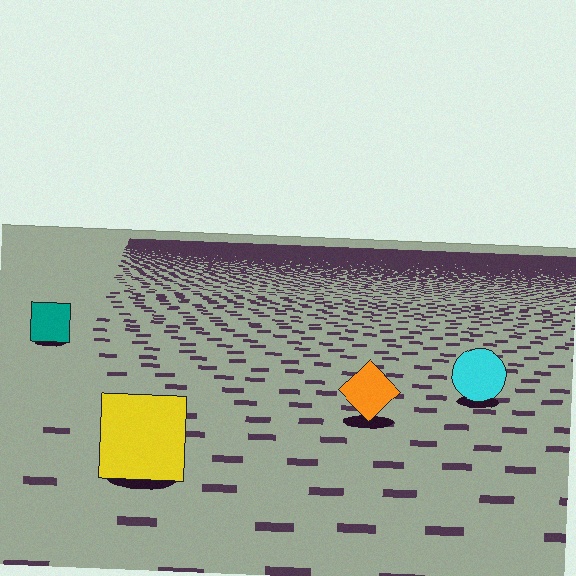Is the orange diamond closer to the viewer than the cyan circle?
Yes. The orange diamond is closer — you can tell from the texture gradient: the ground texture is coarser near it.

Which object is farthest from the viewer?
The teal square is farthest from the viewer. It appears smaller and the ground texture around it is denser.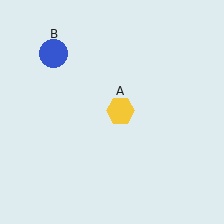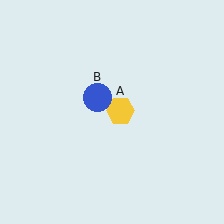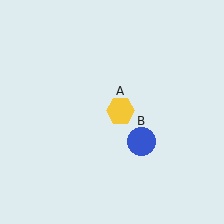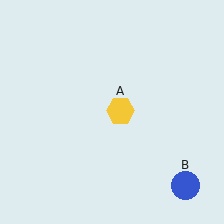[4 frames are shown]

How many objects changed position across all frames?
1 object changed position: blue circle (object B).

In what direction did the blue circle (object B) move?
The blue circle (object B) moved down and to the right.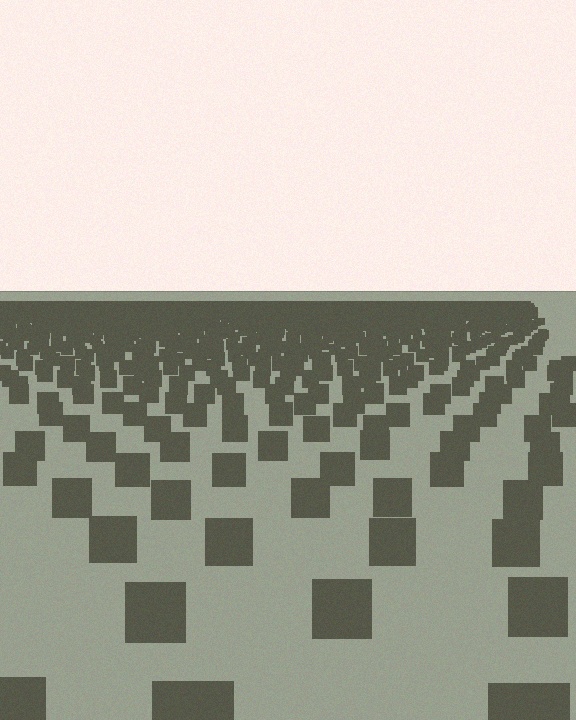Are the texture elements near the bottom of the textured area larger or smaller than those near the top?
Larger. Near the bottom, elements are closer to the viewer and appear at a bigger on-screen size.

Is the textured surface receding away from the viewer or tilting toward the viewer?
The surface is receding away from the viewer. Texture elements get smaller and denser toward the top.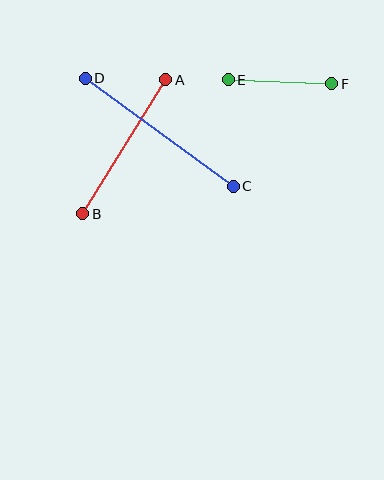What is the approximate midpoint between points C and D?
The midpoint is at approximately (159, 132) pixels.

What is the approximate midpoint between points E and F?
The midpoint is at approximately (280, 82) pixels.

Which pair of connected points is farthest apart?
Points C and D are farthest apart.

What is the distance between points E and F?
The distance is approximately 103 pixels.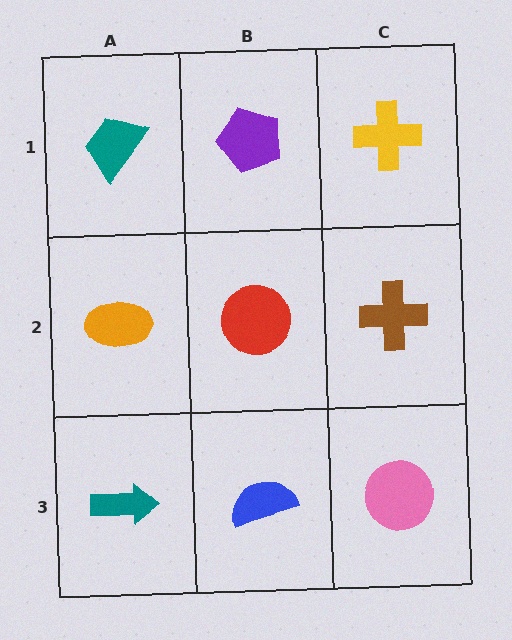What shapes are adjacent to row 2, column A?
A teal trapezoid (row 1, column A), a teal arrow (row 3, column A), a red circle (row 2, column B).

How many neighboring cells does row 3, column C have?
2.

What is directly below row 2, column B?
A blue semicircle.